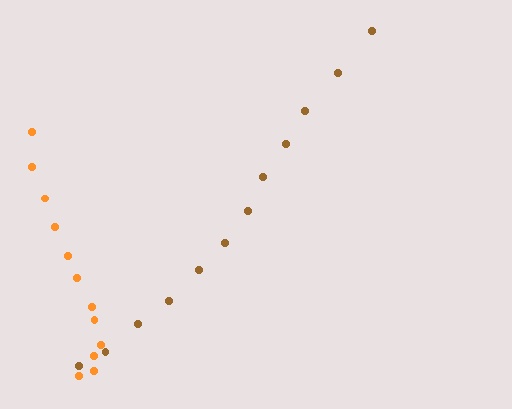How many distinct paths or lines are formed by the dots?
There are 2 distinct paths.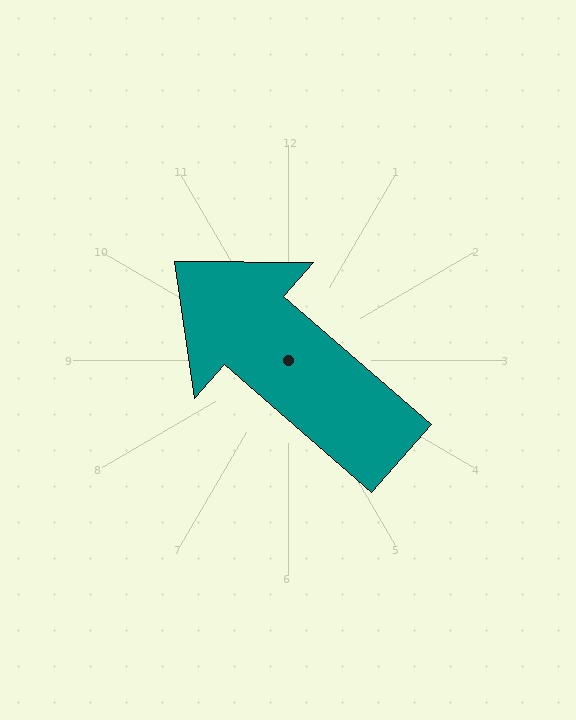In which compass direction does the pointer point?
Northwest.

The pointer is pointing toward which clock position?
Roughly 10 o'clock.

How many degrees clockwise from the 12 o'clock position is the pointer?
Approximately 311 degrees.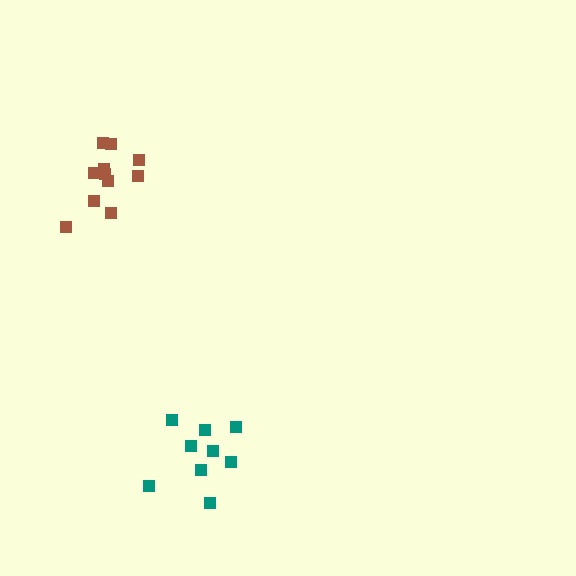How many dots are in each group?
Group 1: 11 dots, Group 2: 9 dots (20 total).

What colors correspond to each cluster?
The clusters are colored: brown, teal.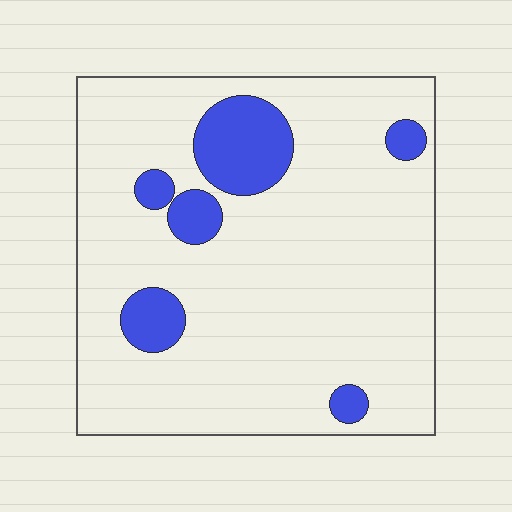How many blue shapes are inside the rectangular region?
6.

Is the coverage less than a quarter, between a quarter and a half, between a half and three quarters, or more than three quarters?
Less than a quarter.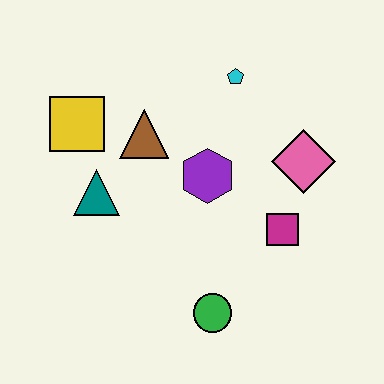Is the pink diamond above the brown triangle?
No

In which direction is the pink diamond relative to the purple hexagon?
The pink diamond is to the right of the purple hexagon.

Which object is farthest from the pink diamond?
The yellow square is farthest from the pink diamond.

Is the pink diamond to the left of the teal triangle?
No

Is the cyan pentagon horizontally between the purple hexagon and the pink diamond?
Yes